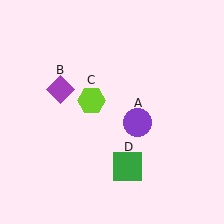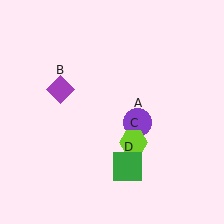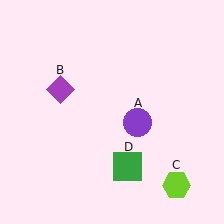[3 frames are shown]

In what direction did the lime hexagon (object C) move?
The lime hexagon (object C) moved down and to the right.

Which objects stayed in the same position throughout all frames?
Purple circle (object A) and purple diamond (object B) and green square (object D) remained stationary.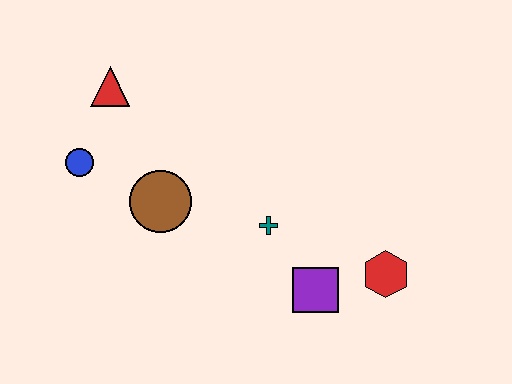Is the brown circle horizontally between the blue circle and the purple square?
Yes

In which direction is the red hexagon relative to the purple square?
The red hexagon is to the right of the purple square.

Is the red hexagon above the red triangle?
No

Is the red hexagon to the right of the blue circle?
Yes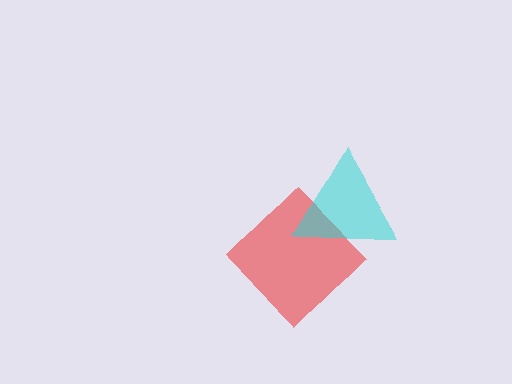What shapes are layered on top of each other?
The layered shapes are: a red diamond, a cyan triangle.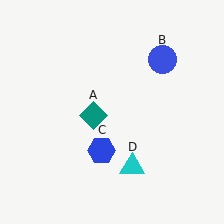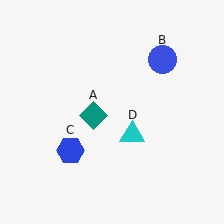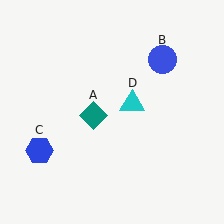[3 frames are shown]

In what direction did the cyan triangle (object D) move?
The cyan triangle (object D) moved up.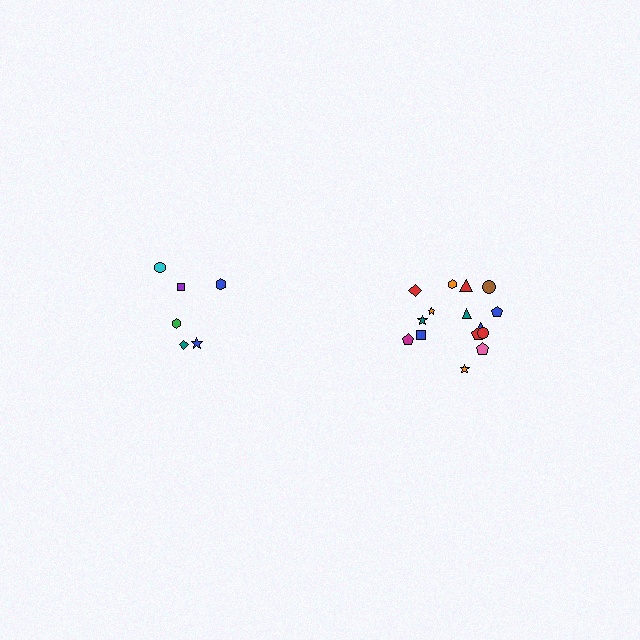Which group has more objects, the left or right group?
The right group.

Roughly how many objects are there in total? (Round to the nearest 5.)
Roughly 20 objects in total.